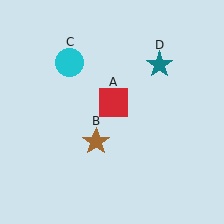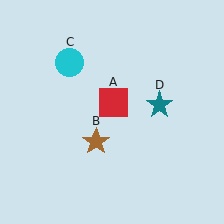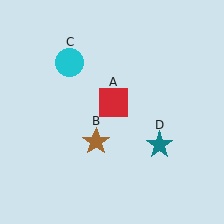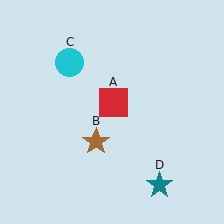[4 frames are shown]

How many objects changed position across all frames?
1 object changed position: teal star (object D).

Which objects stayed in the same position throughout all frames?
Red square (object A) and brown star (object B) and cyan circle (object C) remained stationary.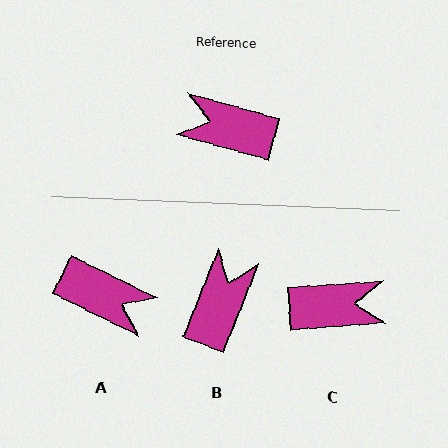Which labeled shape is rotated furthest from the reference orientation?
A, about 170 degrees away.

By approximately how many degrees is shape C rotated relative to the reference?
Approximately 160 degrees clockwise.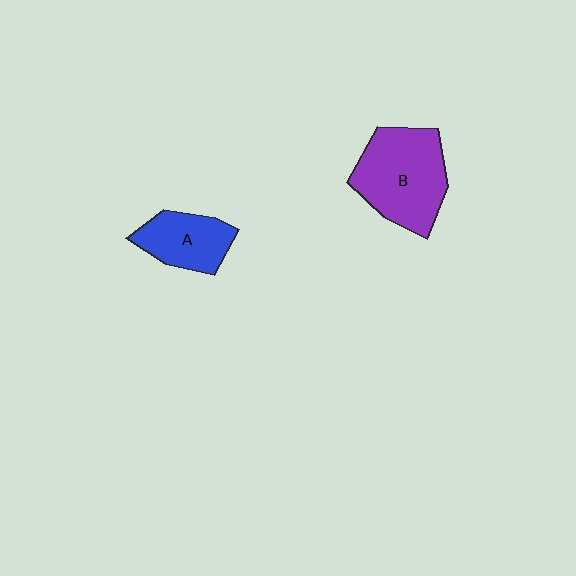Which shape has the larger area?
Shape B (purple).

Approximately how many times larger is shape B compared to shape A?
Approximately 1.7 times.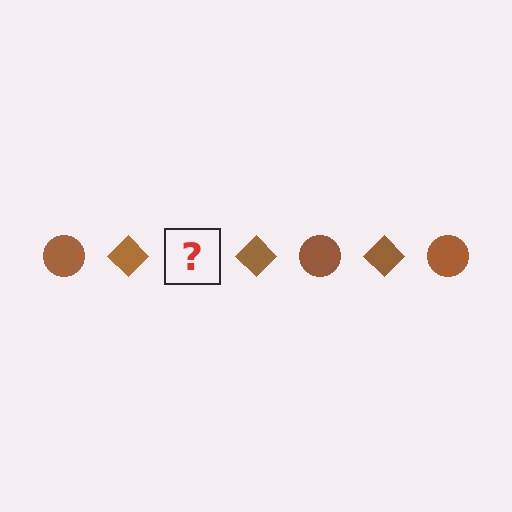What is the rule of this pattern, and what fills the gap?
The rule is that the pattern cycles through circle, diamond shapes in brown. The gap should be filled with a brown circle.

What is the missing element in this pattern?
The missing element is a brown circle.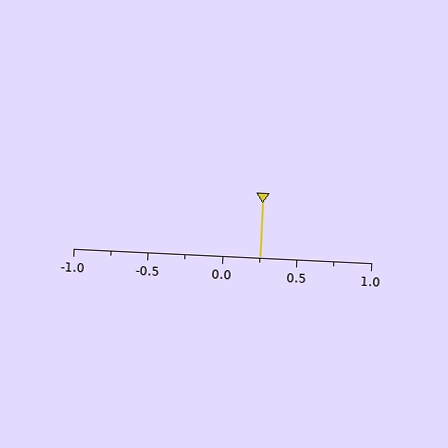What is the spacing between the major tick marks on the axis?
The major ticks are spaced 0.5 apart.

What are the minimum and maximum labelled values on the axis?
The axis runs from -1.0 to 1.0.